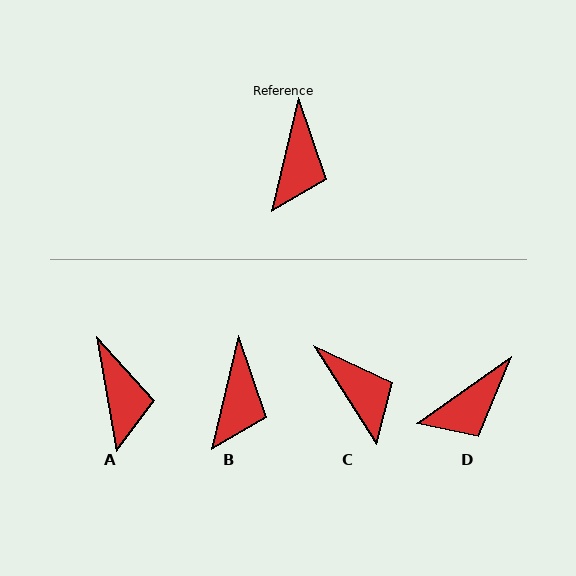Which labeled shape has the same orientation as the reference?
B.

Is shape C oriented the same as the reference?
No, it is off by about 46 degrees.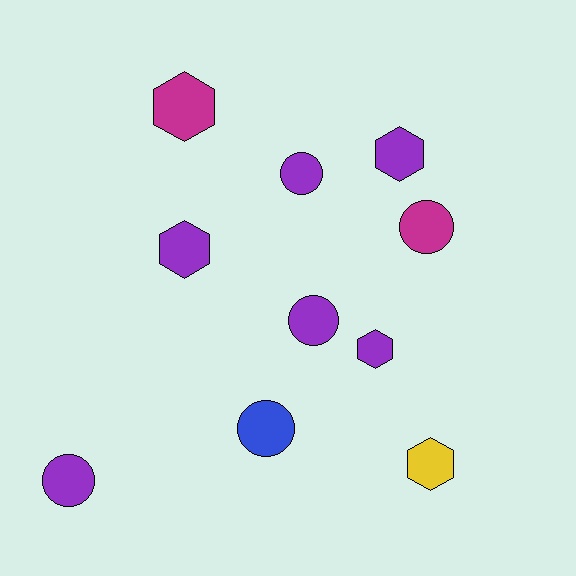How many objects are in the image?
There are 10 objects.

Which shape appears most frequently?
Hexagon, with 5 objects.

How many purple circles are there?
There are 3 purple circles.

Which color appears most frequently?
Purple, with 6 objects.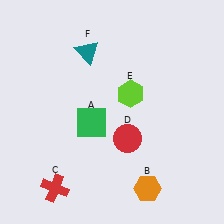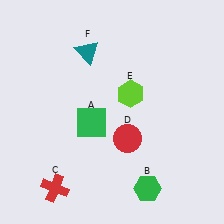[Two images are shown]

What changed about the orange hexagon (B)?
In Image 1, B is orange. In Image 2, it changed to green.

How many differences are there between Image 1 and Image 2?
There is 1 difference between the two images.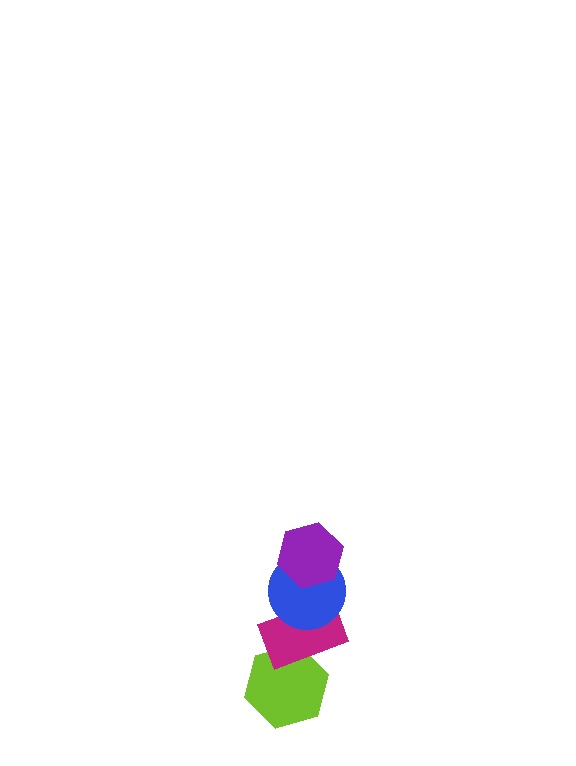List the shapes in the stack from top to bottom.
From top to bottom: the purple hexagon, the blue circle, the magenta rectangle, the lime hexagon.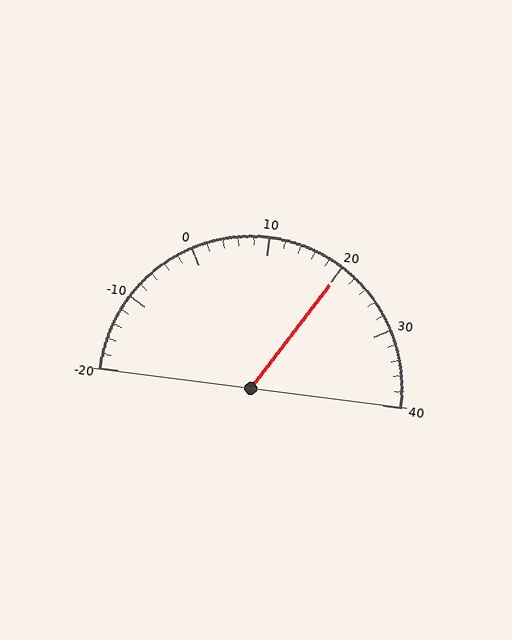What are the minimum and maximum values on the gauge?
The gauge ranges from -20 to 40.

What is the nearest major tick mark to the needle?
The nearest major tick mark is 20.